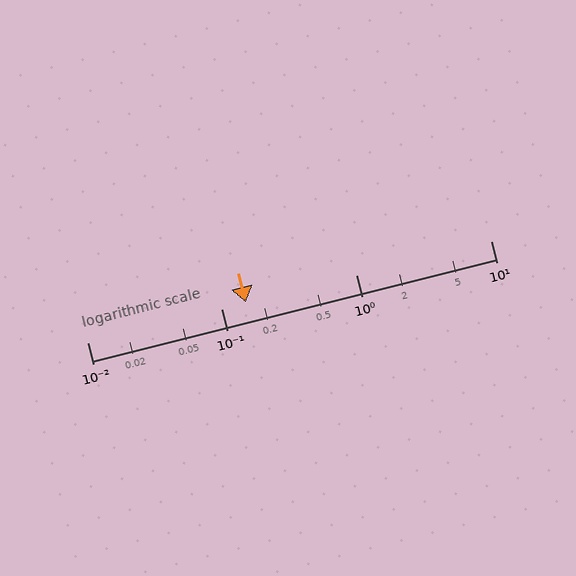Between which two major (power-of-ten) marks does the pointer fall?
The pointer is between 0.1 and 1.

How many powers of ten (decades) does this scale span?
The scale spans 3 decades, from 0.01 to 10.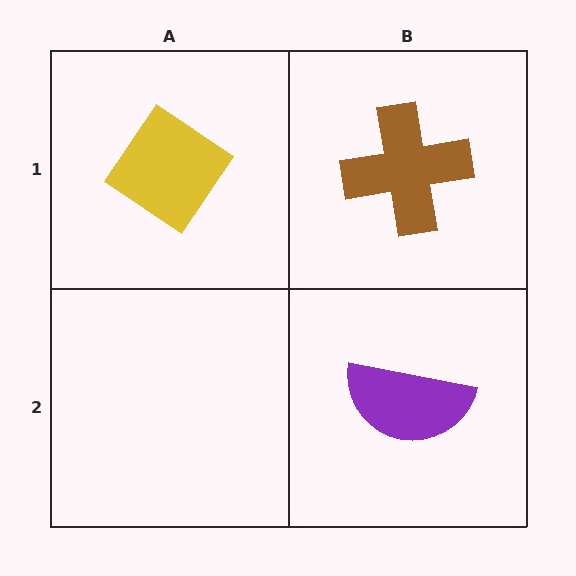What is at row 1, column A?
A yellow diamond.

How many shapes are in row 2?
1 shape.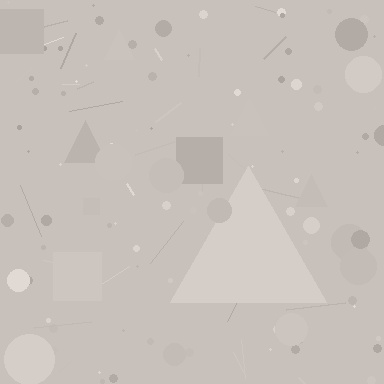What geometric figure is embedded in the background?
A triangle is embedded in the background.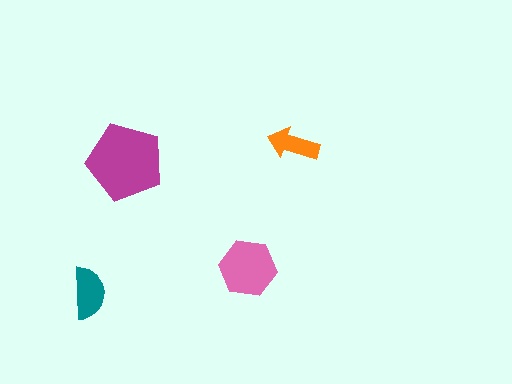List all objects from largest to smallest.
The magenta pentagon, the pink hexagon, the teal semicircle, the orange arrow.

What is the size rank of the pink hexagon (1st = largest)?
2nd.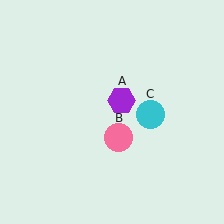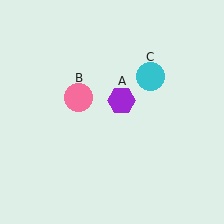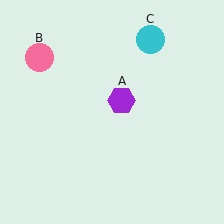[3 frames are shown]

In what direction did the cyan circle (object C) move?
The cyan circle (object C) moved up.